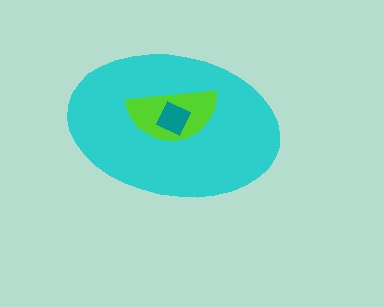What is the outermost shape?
The cyan ellipse.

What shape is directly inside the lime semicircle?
The teal diamond.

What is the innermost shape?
The teal diamond.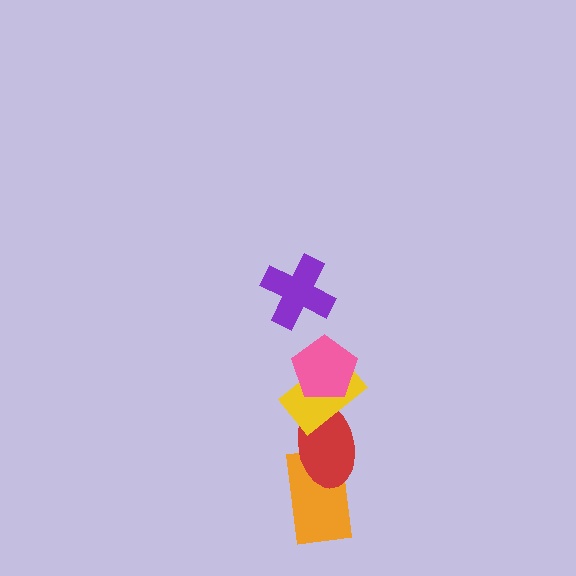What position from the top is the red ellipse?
The red ellipse is 4th from the top.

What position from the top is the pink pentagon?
The pink pentagon is 2nd from the top.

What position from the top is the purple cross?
The purple cross is 1st from the top.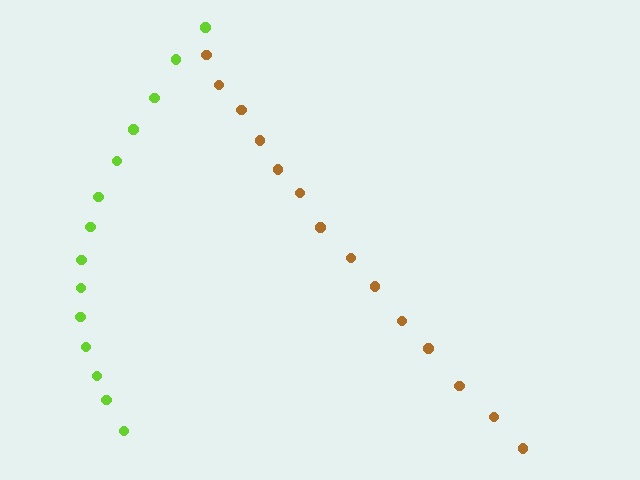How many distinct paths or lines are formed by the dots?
There are 2 distinct paths.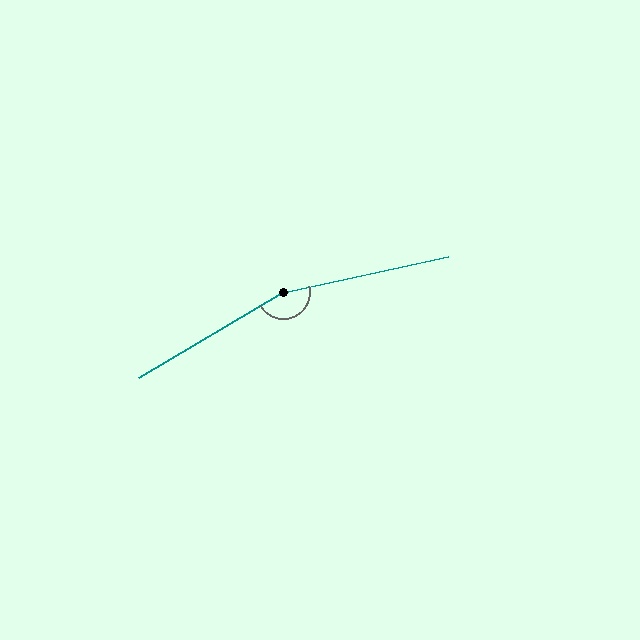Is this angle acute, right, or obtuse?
It is obtuse.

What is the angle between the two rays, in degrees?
Approximately 161 degrees.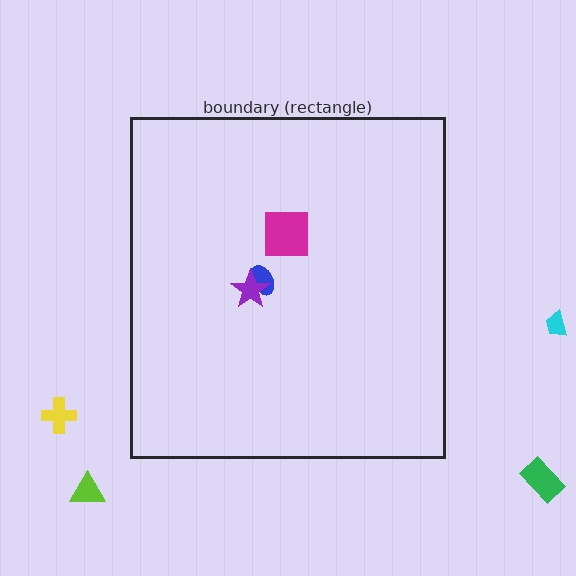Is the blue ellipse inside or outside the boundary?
Inside.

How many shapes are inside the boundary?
3 inside, 4 outside.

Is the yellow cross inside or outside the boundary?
Outside.